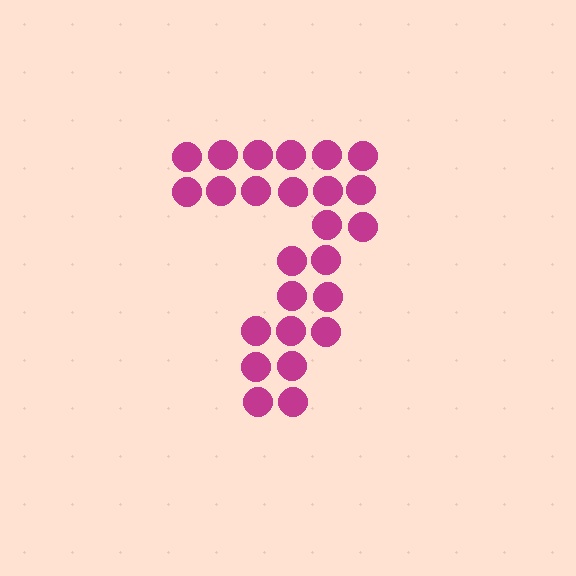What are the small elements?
The small elements are circles.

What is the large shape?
The large shape is the digit 7.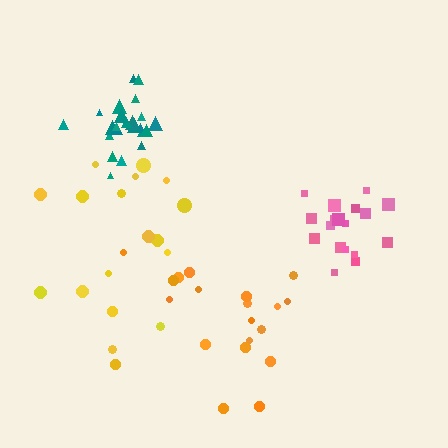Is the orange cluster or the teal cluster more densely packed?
Teal.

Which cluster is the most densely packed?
Teal.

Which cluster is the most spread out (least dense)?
Yellow.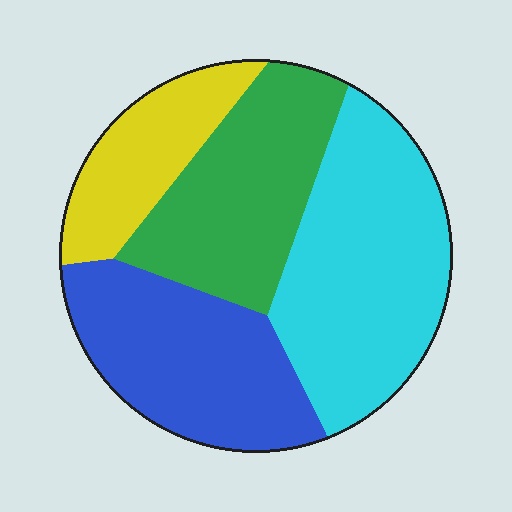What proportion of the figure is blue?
Blue covers roughly 25% of the figure.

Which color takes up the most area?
Cyan, at roughly 35%.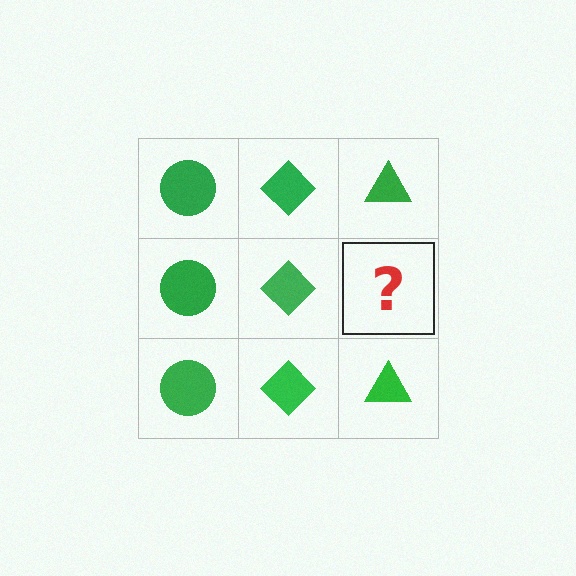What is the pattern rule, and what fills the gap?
The rule is that each column has a consistent shape. The gap should be filled with a green triangle.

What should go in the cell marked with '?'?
The missing cell should contain a green triangle.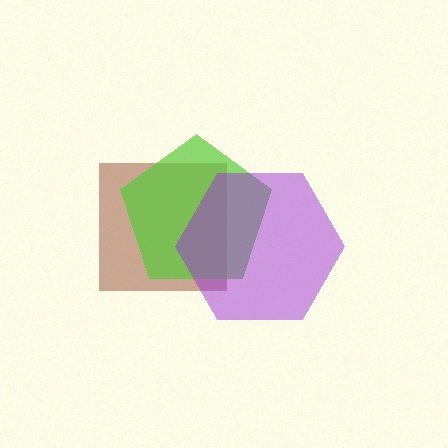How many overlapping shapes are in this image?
There are 3 overlapping shapes in the image.